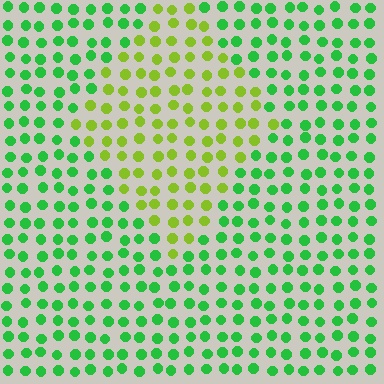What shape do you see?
I see a diamond.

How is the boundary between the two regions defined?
The boundary is defined purely by a slight shift in hue (about 46 degrees). Spacing, size, and orientation are identical on both sides.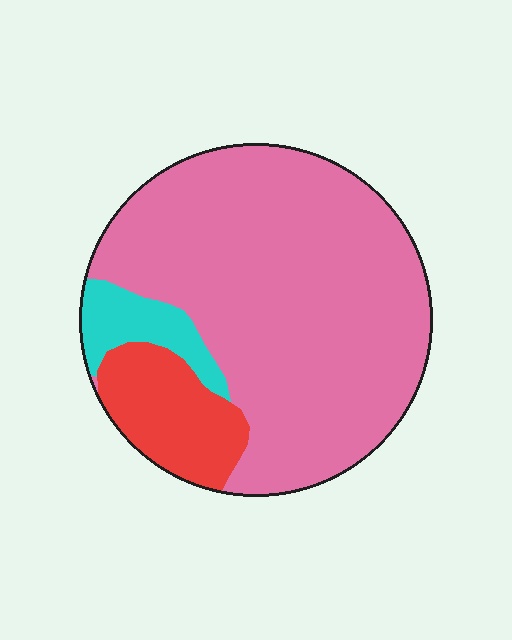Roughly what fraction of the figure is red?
Red covers around 15% of the figure.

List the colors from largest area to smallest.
From largest to smallest: pink, red, cyan.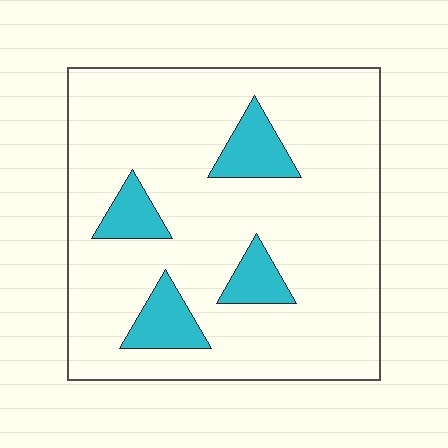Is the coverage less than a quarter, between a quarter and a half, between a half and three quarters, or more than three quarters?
Less than a quarter.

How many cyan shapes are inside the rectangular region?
4.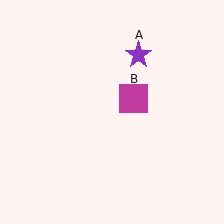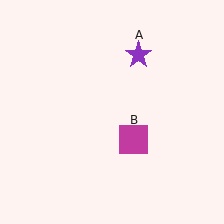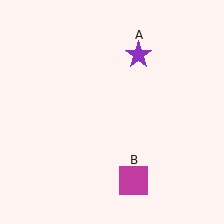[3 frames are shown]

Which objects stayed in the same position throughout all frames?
Purple star (object A) remained stationary.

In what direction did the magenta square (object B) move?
The magenta square (object B) moved down.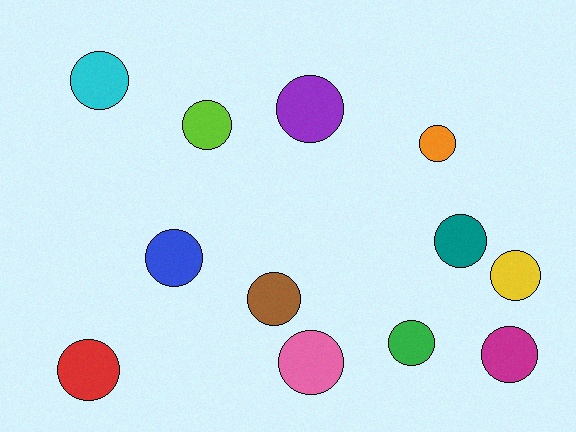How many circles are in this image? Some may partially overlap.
There are 12 circles.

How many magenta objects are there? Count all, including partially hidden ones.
There is 1 magenta object.